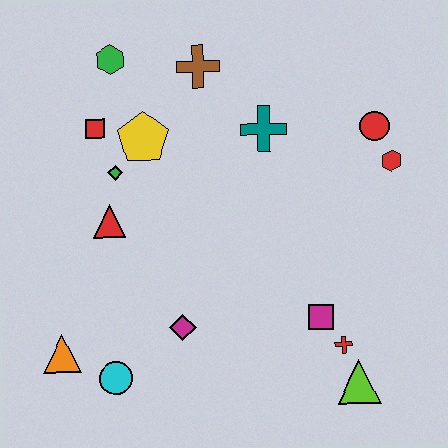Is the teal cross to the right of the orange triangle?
Yes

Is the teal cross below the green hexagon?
Yes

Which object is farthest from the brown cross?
The lime triangle is farthest from the brown cross.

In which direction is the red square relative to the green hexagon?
The red square is below the green hexagon.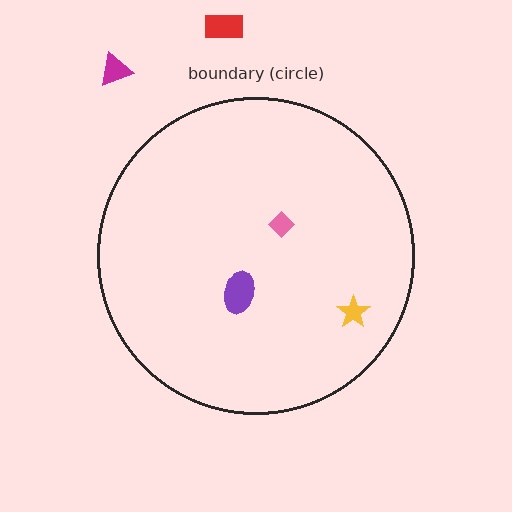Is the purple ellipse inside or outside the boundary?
Inside.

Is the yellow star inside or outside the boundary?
Inside.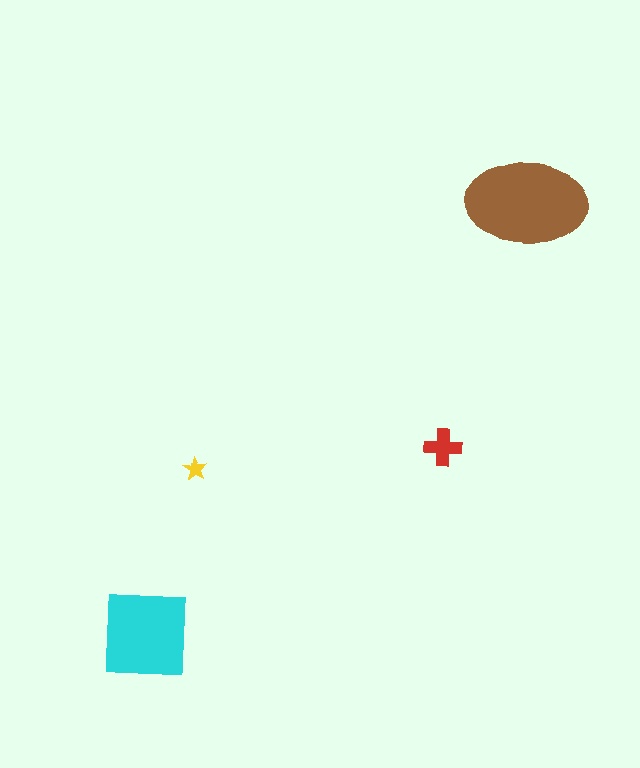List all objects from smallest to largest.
The yellow star, the red cross, the cyan square, the brown ellipse.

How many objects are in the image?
There are 4 objects in the image.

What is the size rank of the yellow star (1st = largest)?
4th.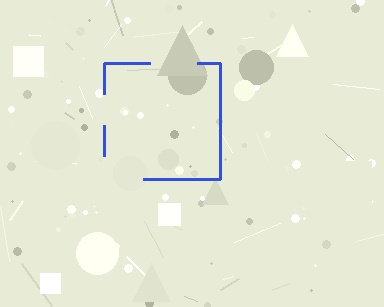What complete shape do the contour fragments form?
The contour fragments form a square.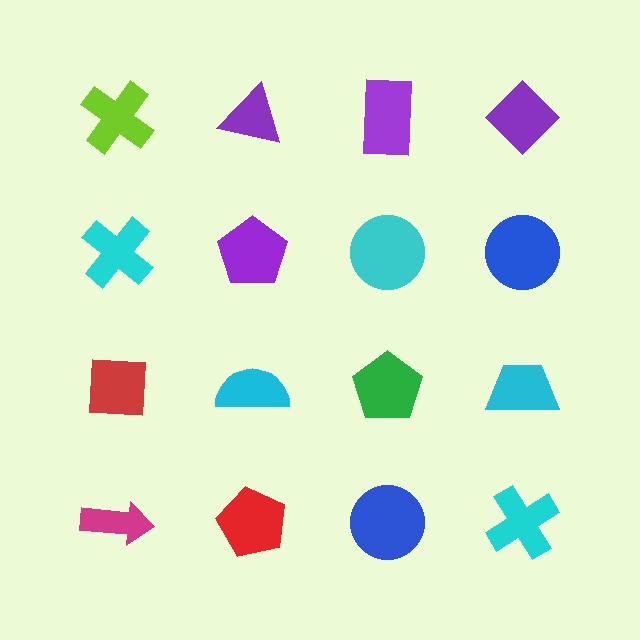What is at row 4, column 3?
A blue circle.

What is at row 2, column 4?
A blue circle.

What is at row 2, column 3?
A cyan circle.